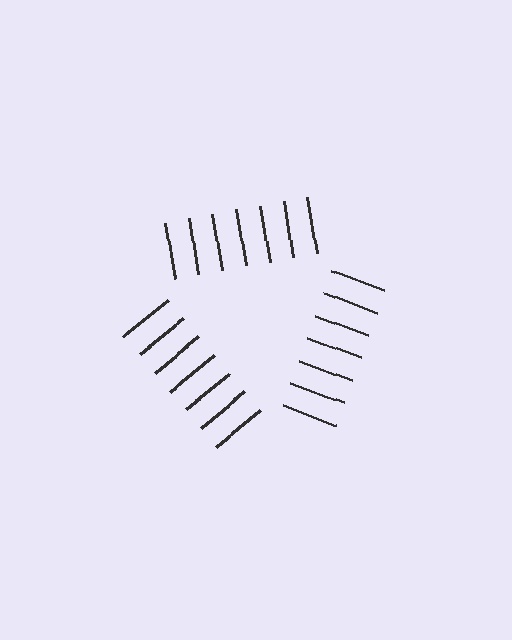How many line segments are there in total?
21 — 7 along each of the 3 edges.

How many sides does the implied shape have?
3 sides — the line-ends trace a triangle.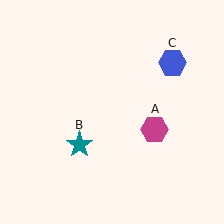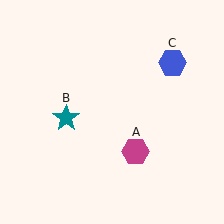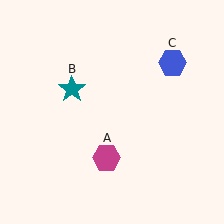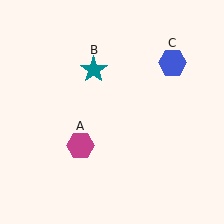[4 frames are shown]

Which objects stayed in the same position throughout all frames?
Blue hexagon (object C) remained stationary.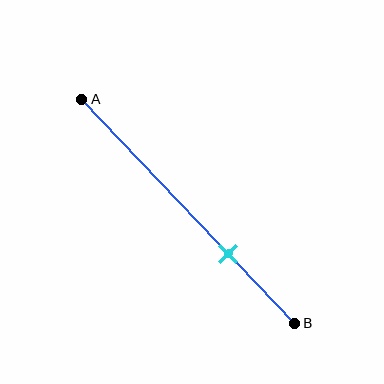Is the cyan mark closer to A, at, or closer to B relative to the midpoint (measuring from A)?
The cyan mark is closer to point B than the midpoint of segment AB.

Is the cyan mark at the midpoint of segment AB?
No, the mark is at about 70% from A, not at the 50% midpoint.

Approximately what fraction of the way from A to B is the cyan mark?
The cyan mark is approximately 70% of the way from A to B.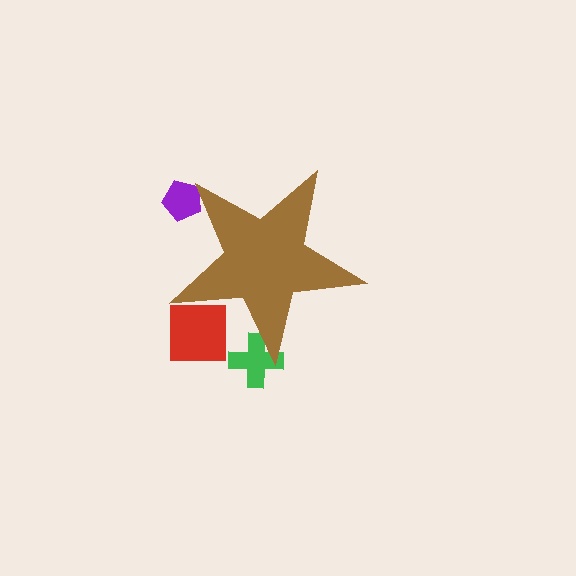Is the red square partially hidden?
Yes, the red square is partially hidden behind the brown star.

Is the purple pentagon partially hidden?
Yes, the purple pentagon is partially hidden behind the brown star.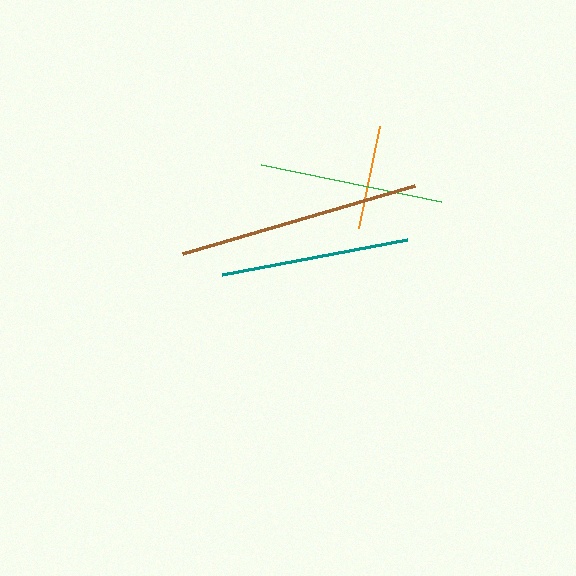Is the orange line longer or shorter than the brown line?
The brown line is longer than the orange line.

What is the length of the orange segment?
The orange segment is approximately 104 pixels long.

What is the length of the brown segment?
The brown segment is approximately 241 pixels long.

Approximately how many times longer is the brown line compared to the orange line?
The brown line is approximately 2.3 times the length of the orange line.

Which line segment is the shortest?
The orange line is the shortest at approximately 104 pixels.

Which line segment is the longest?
The brown line is the longest at approximately 241 pixels.